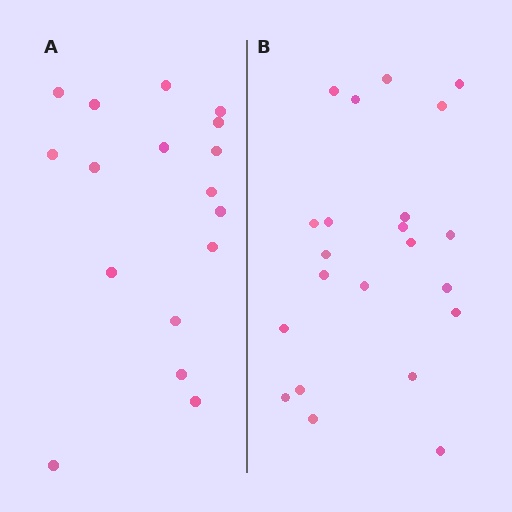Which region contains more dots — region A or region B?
Region B (the right region) has more dots.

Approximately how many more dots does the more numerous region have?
Region B has about 5 more dots than region A.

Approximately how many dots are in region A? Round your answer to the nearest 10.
About 20 dots. (The exact count is 17, which rounds to 20.)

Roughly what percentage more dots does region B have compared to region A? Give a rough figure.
About 30% more.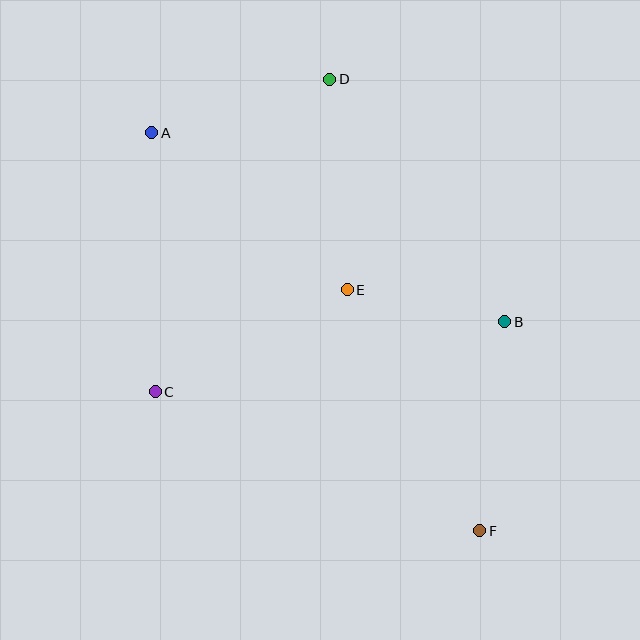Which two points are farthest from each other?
Points A and F are farthest from each other.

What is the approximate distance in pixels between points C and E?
The distance between C and E is approximately 217 pixels.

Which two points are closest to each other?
Points B and E are closest to each other.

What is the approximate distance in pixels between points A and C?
The distance between A and C is approximately 259 pixels.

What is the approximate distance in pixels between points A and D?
The distance between A and D is approximately 186 pixels.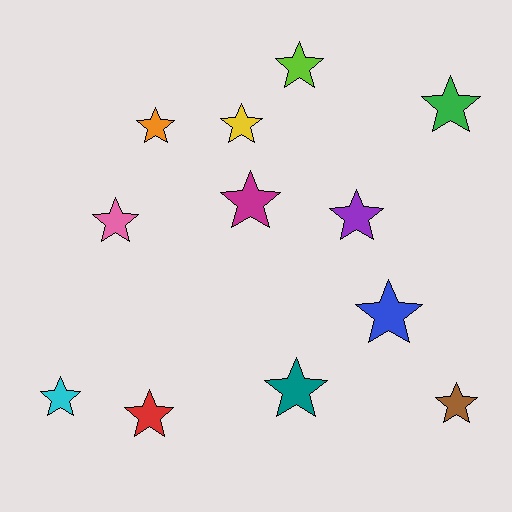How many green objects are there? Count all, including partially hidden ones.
There is 1 green object.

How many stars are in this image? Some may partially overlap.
There are 12 stars.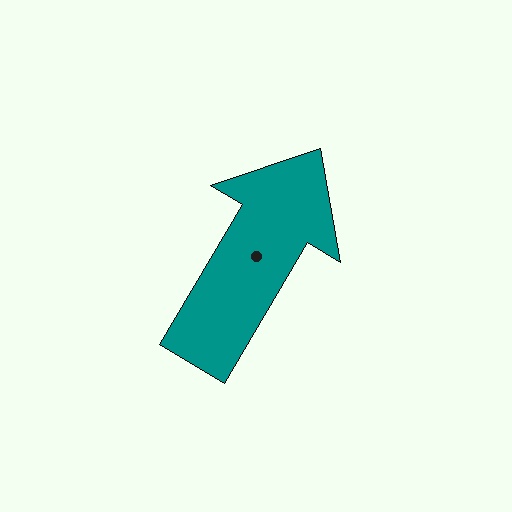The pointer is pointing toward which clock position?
Roughly 1 o'clock.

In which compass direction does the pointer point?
Northeast.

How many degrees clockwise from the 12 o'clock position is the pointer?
Approximately 31 degrees.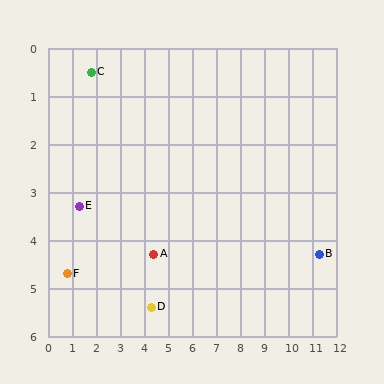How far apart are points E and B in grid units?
Points E and B are about 10.0 grid units apart.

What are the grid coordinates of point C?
Point C is at approximately (1.8, 0.5).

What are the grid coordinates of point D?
Point D is at approximately (4.3, 5.4).